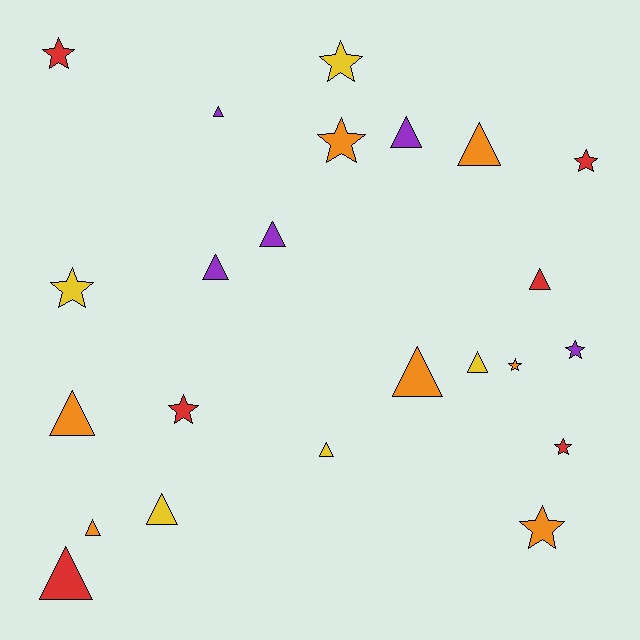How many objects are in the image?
There are 23 objects.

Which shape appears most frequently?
Triangle, with 13 objects.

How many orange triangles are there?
There are 4 orange triangles.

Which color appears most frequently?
Orange, with 7 objects.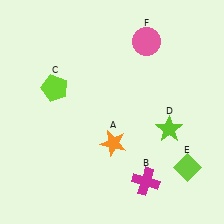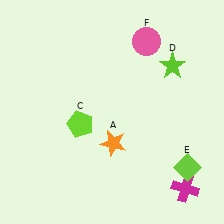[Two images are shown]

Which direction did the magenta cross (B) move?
The magenta cross (B) moved right.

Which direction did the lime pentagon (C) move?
The lime pentagon (C) moved down.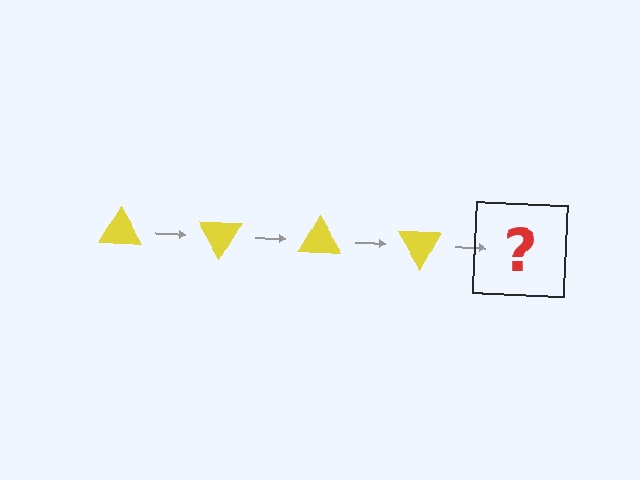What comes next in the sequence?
The next element should be a yellow triangle rotated 240 degrees.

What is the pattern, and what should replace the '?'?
The pattern is that the triangle rotates 60 degrees each step. The '?' should be a yellow triangle rotated 240 degrees.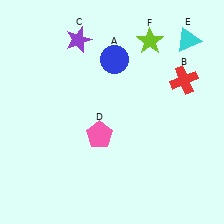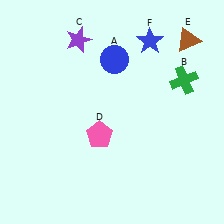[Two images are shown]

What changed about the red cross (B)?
In Image 1, B is red. In Image 2, it changed to green.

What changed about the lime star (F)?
In Image 1, F is lime. In Image 2, it changed to blue.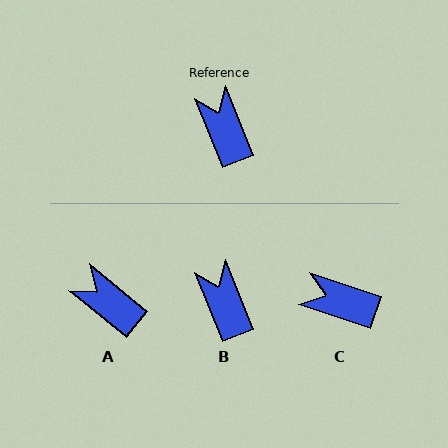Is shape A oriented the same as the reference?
No, it is off by about 29 degrees.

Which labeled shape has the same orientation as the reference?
B.